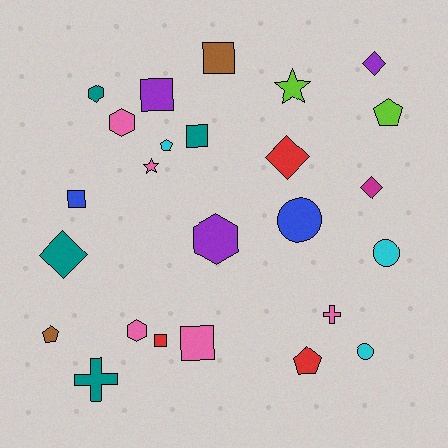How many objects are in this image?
There are 25 objects.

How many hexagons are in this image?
There are 4 hexagons.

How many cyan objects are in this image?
There are 3 cyan objects.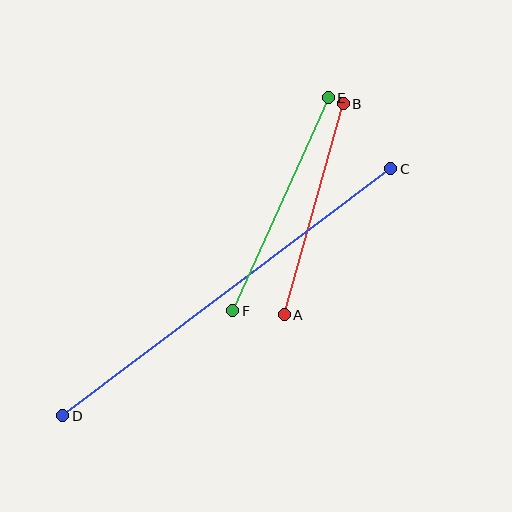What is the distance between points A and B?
The distance is approximately 219 pixels.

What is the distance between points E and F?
The distance is approximately 234 pixels.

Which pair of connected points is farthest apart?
Points C and D are farthest apart.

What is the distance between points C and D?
The distance is approximately 411 pixels.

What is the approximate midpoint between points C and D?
The midpoint is at approximately (227, 292) pixels.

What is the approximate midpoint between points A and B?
The midpoint is at approximately (314, 209) pixels.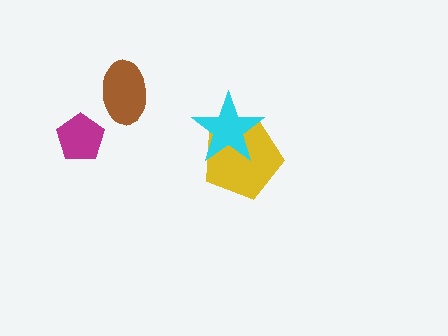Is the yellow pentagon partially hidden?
Yes, it is partially covered by another shape.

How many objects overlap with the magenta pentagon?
0 objects overlap with the magenta pentagon.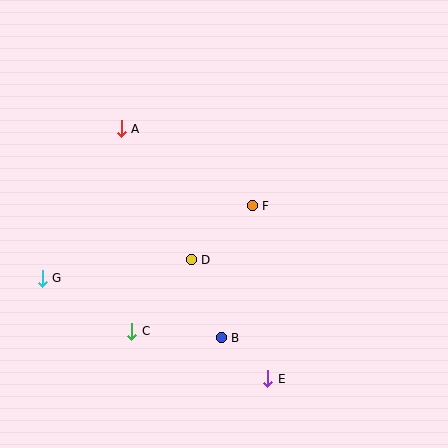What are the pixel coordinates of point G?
Point G is at (42, 278).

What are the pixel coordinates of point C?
Point C is at (132, 331).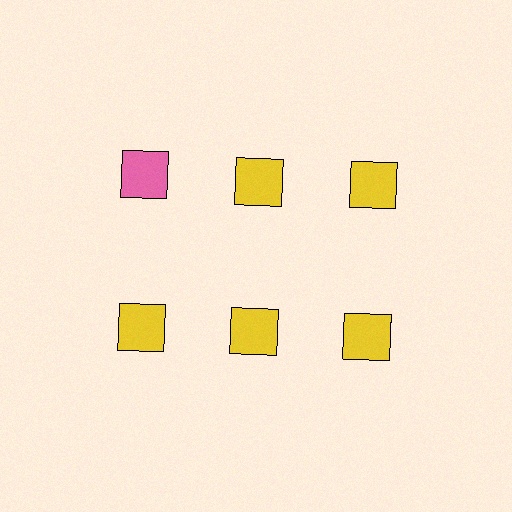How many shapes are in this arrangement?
There are 6 shapes arranged in a grid pattern.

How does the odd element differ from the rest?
It has a different color: pink instead of yellow.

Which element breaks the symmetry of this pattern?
The pink square in the top row, leftmost column breaks the symmetry. All other shapes are yellow squares.